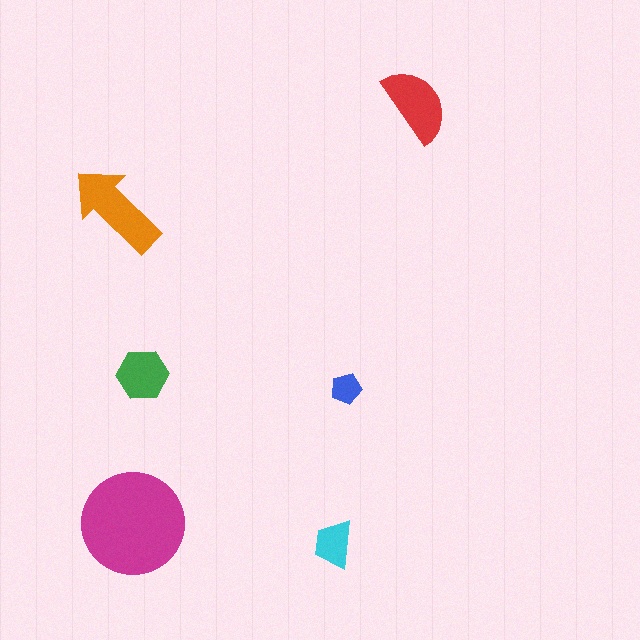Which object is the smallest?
The blue pentagon.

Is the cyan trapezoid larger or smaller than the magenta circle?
Smaller.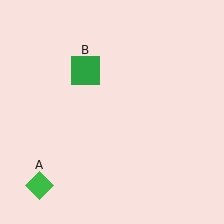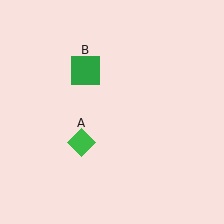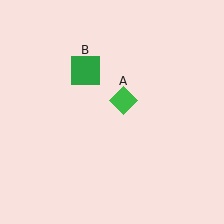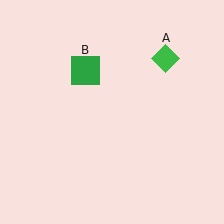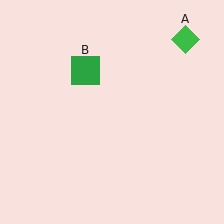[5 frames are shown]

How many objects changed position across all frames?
1 object changed position: green diamond (object A).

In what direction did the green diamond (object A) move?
The green diamond (object A) moved up and to the right.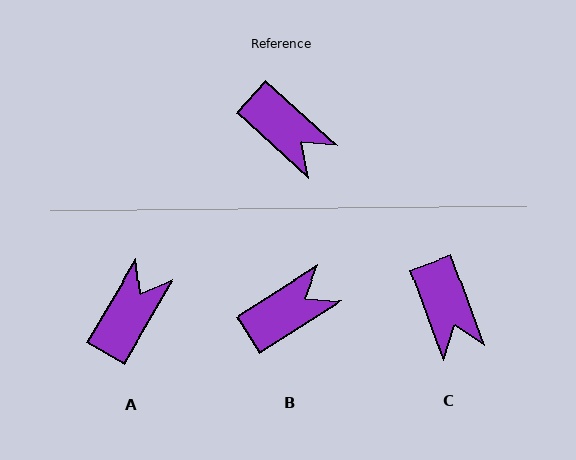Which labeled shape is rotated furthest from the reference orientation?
A, about 102 degrees away.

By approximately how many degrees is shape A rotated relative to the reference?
Approximately 102 degrees counter-clockwise.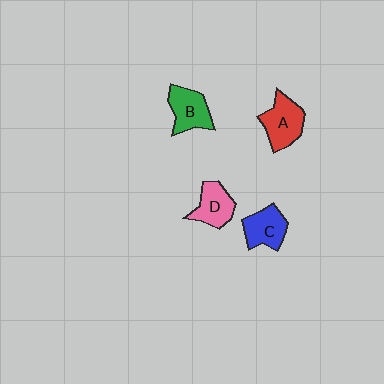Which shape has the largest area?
Shape A (red).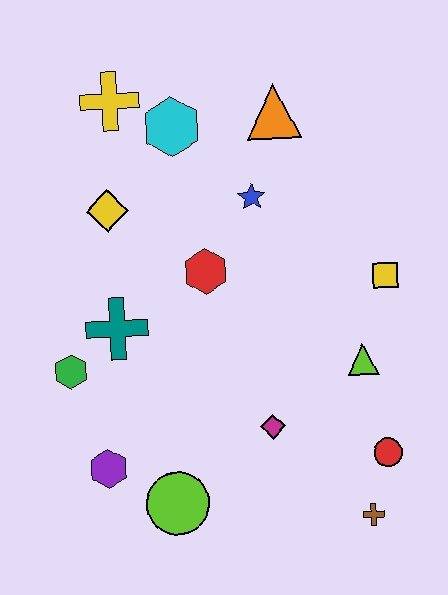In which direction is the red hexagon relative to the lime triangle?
The red hexagon is to the left of the lime triangle.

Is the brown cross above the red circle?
No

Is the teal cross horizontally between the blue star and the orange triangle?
No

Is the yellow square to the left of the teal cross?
No